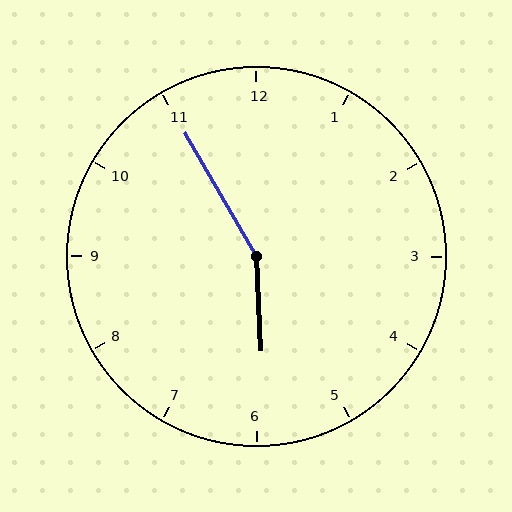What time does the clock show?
5:55.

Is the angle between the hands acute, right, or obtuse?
It is obtuse.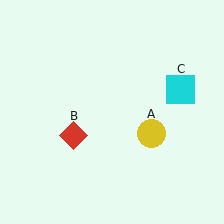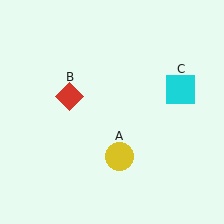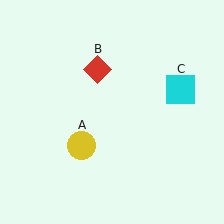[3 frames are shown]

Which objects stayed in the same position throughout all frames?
Cyan square (object C) remained stationary.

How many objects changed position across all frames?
2 objects changed position: yellow circle (object A), red diamond (object B).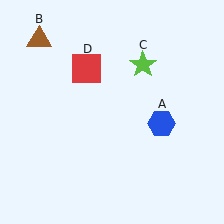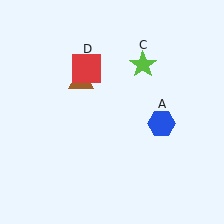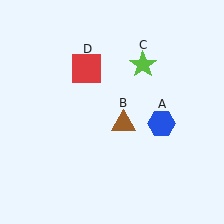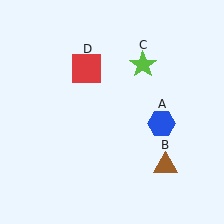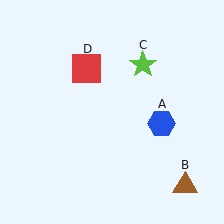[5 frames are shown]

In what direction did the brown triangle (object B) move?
The brown triangle (object B) moved down and to the right.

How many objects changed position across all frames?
1 object changed position: brown triangle (object B).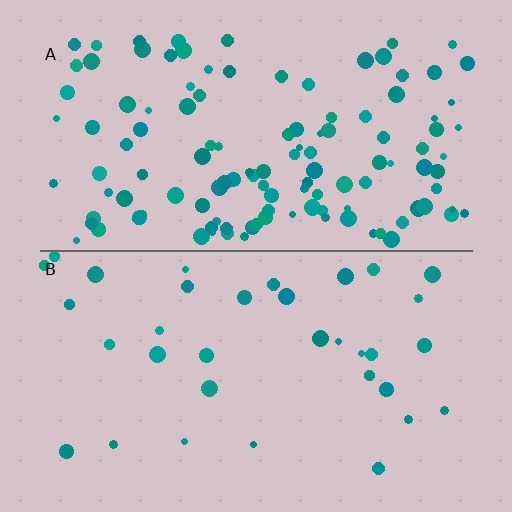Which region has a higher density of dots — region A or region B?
A (the top).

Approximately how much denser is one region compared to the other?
Approximately 3.7× — region A over region B.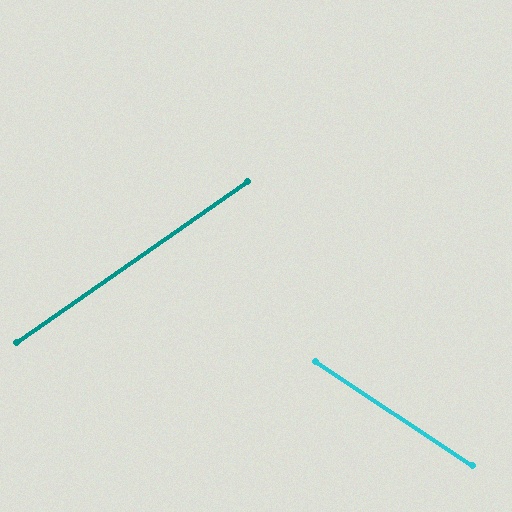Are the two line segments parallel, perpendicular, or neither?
Neither parallel nor perpendicular — they differ by about 68°.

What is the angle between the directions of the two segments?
Approximately 68 degrees.